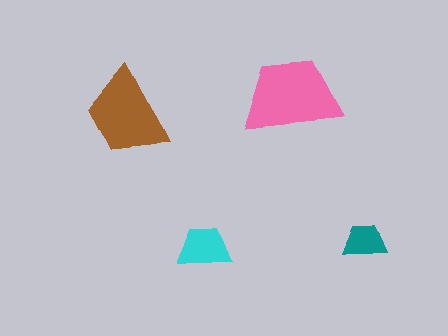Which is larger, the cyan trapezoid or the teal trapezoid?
The cyan one.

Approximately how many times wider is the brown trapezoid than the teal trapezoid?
About 2 times wider.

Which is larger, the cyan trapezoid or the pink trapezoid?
The pink one.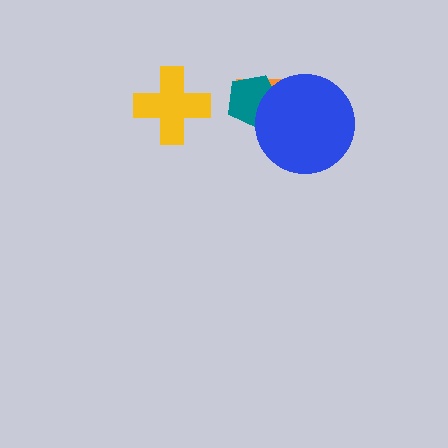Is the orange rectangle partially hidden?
Yes, it is partially covered by another shape.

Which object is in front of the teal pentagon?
The blue circle is in front of the teal pentagon.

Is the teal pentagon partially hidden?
Yes, it is partially covered by another shape.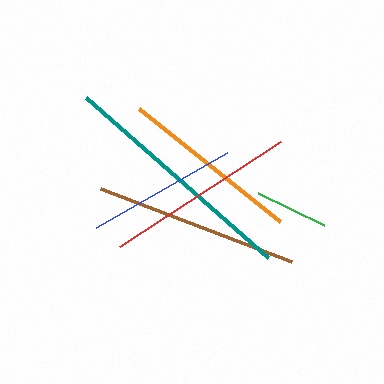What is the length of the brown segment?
The brown segment is approximately 204 pixels long.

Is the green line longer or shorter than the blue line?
The blue line is longer than the green line.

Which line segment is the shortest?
The green line is the shortest at approximately 74 pixels.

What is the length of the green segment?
The green segment is approximately 74 pixels long.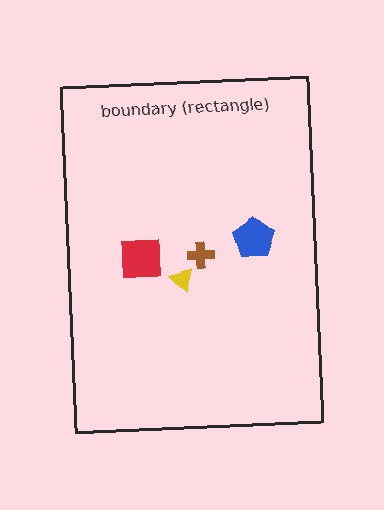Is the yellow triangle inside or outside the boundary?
Inside.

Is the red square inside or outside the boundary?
Inside.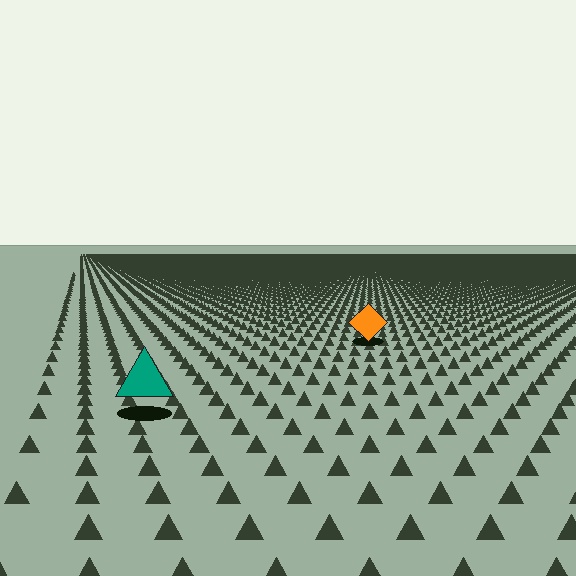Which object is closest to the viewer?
The teal triangle is closest. The texture marks near it are larger and more spread out.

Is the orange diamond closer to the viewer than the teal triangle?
No. The teal triangle is closer — you can tell from the texture gradient: the ground texture is coarser near it.